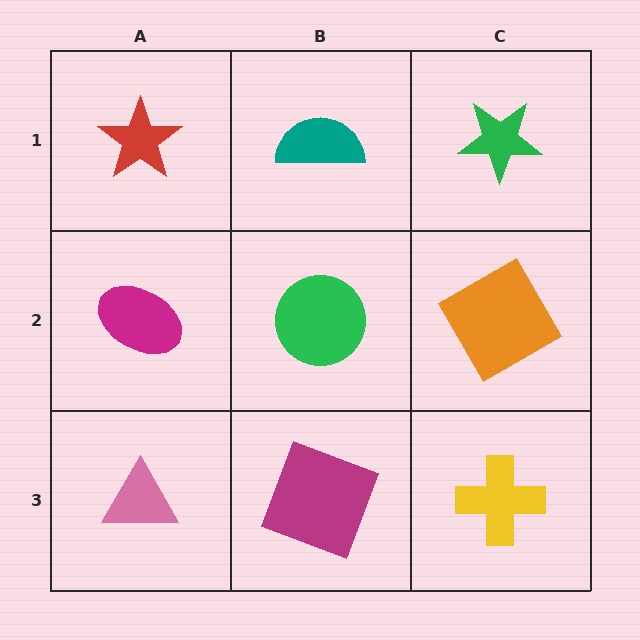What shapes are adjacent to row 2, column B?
A teal semicircle (row 1, column B), a magenta square (row 3, column B), a magenta ellipse (row 2, column A), an orange square (row 2, column C).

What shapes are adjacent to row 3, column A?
A magenta ellipse (row 2, column A), a magenta square (row 3, column B).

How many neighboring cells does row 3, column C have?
2.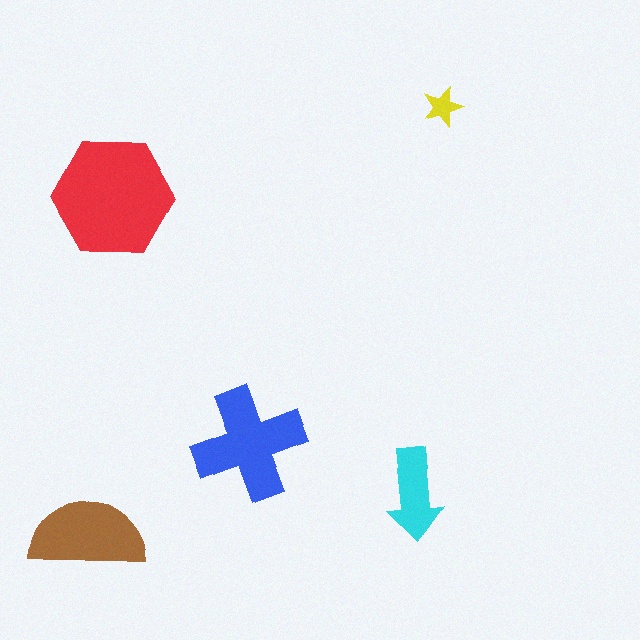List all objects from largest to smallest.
The red hexagon, the blue cross, the brown semicircle, the cyan arrow, the yellow star.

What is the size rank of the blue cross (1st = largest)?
2nd.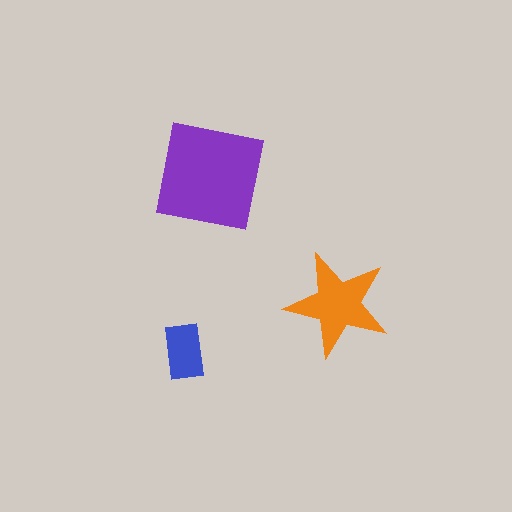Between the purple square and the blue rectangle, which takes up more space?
The purple square.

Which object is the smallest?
The blue rectangle.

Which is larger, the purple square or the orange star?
The purple square.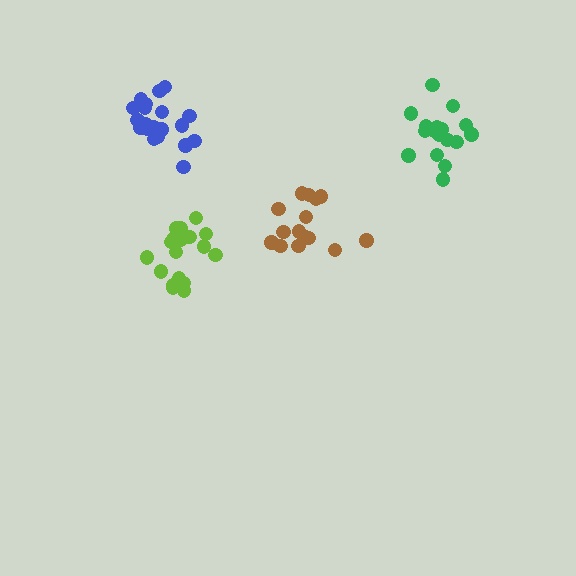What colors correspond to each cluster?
The clusters are colored: brown, blue, green, lime.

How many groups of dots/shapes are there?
There are 4 groups.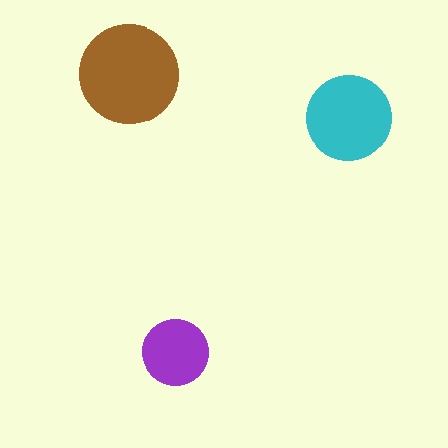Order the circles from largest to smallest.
the brown one, the cyan one, the purple one.